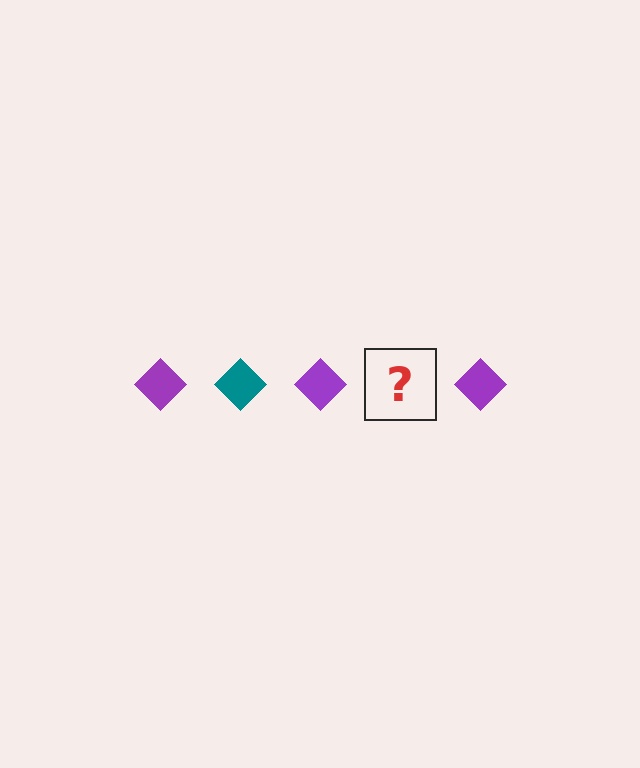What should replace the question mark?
The question mark should be replaced with a teal diamond.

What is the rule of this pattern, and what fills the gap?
The rule is that the pattern cycles through purple, teal diamonds. The gap should be filled with a teal diamond.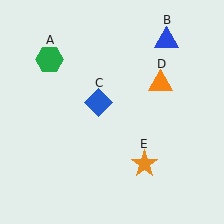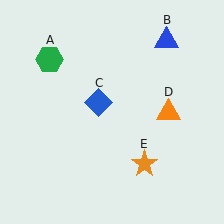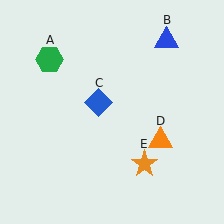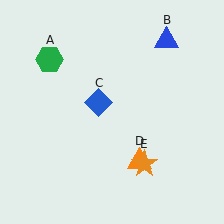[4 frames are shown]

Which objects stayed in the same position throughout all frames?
Green hexagon (object A) and blue triangle (object B) and blue diamond (object C) and orange star (object E) remained stationary.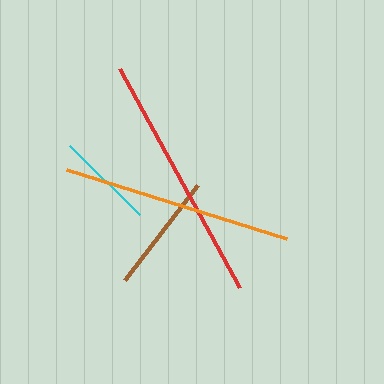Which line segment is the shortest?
The cyan line is the shortest at approximately 98 pixels.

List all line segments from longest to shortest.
From longest to shortest: red, orange, brown, cyan.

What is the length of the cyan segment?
The cyan segment is approximately 98 pixels long.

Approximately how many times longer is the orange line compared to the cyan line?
The orange line is approximately 2.3 times the length of the cyan line.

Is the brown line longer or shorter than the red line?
The red line is longer than the brown line.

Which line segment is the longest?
The red line is the longest at approximately 250 pixels.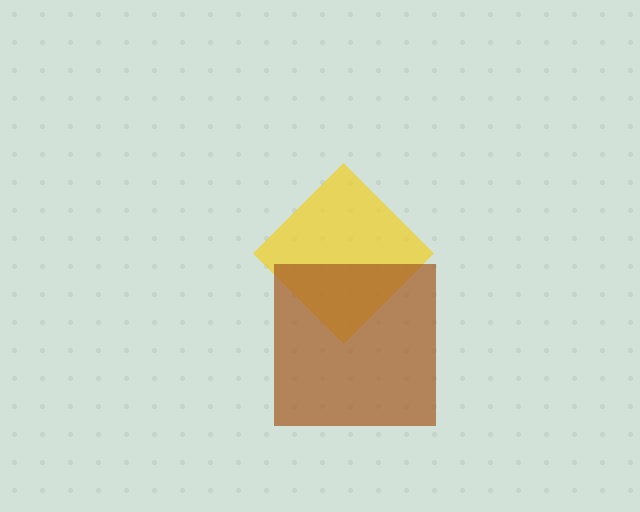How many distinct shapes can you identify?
There are 2 distinct shapes: a yellow diamond, a brown square.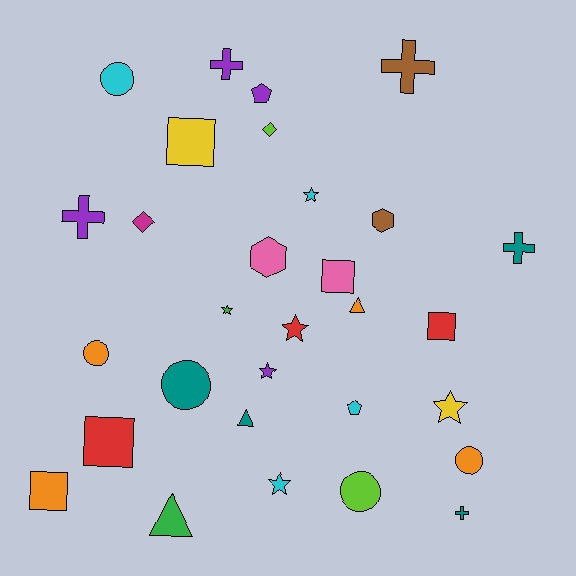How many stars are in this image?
There are 6 stars.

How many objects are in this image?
There are 30 objects.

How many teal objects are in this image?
There are 4 teal objects.